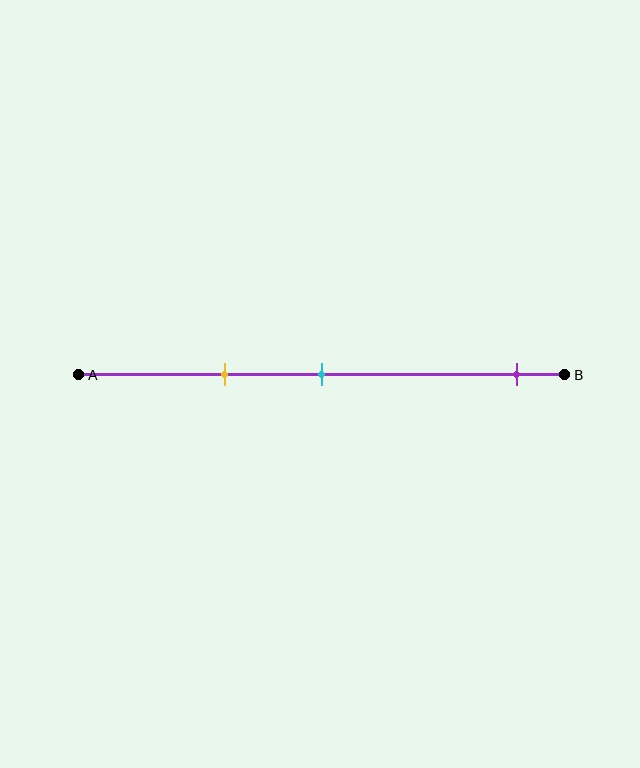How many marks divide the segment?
There are 3 marks dividing the segment.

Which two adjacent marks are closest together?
The yellow and cyan marks are the closest adjacent pair.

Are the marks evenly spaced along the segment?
No, the marks are not evenly spaced.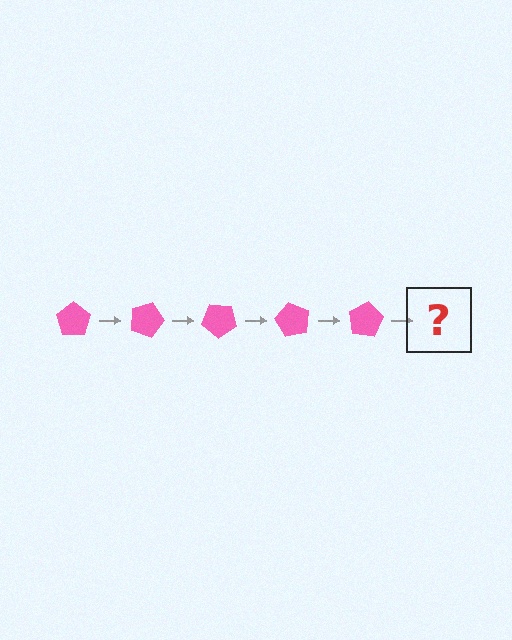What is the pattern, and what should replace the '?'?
The pattern is that the pentagon rotates 20 degrees each step. The '?' should be a pink pentagon rotated 100 degrees.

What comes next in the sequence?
The next element should be a pink pentagon rotated 100 degrees.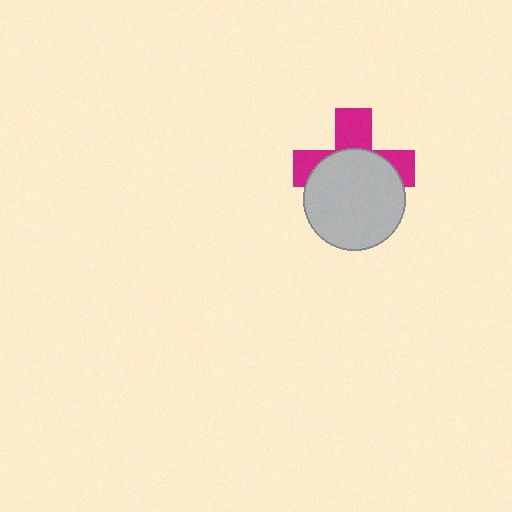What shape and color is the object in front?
The object in front is a light gray circle.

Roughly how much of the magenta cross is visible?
A small part of it is visible (roughly 42%).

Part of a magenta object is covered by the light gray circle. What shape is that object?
It is a cross.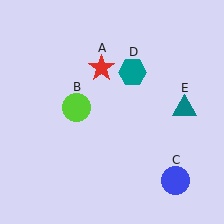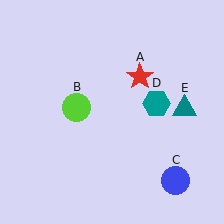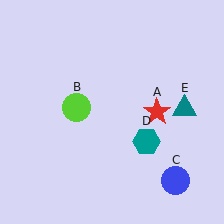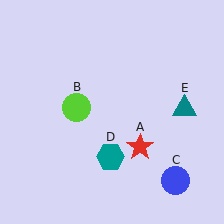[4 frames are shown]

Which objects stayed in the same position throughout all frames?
Lime circle (object B) and blue circle (object C) and teal triangle (object E) remained stationary.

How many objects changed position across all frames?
2 objects changed position: red star (object A), teal hexagon (object D).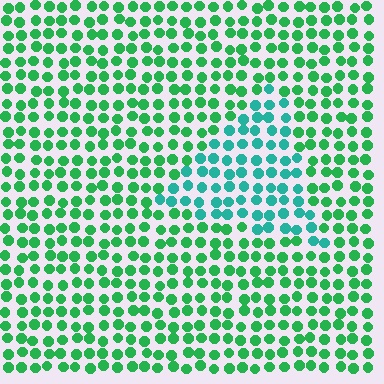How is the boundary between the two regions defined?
The boundary is defined purely by a slight shift in hue (about 35 degrees). Spacing, size, and orientation are identical on both sides.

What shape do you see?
I see a triangle.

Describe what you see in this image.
The image is filled with small green elements in a uniform arrangement. A triangle-shaped region is visible where the elements are tinted to a slightly different hue, forming a subtle color boundary.